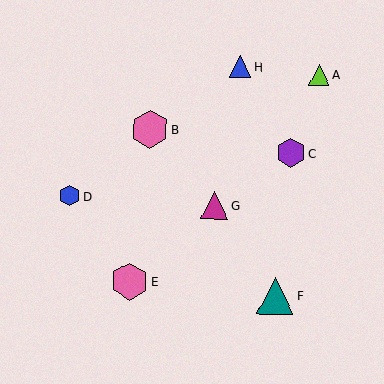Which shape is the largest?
The pink hexagon (labeled B) is the largest.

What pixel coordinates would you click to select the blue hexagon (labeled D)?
Click at (69, 196) to select the blue hexagon D.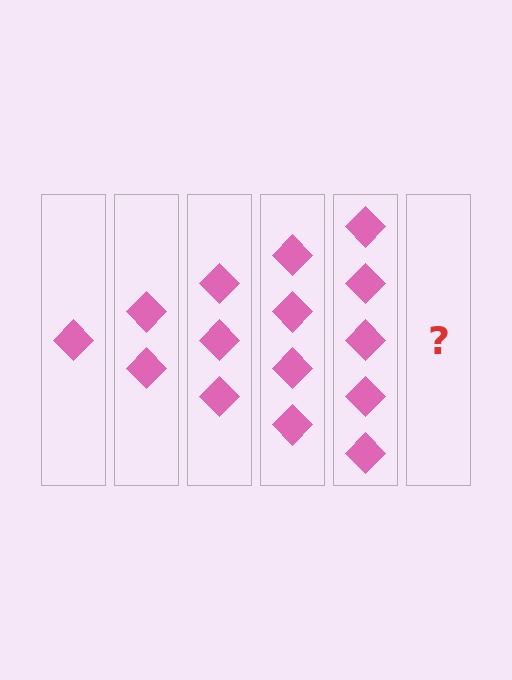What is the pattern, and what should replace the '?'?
The pattern is that each step adds one more diamond. The '?' should be 6 diamonds.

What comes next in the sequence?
The next element should be 6 diamonds.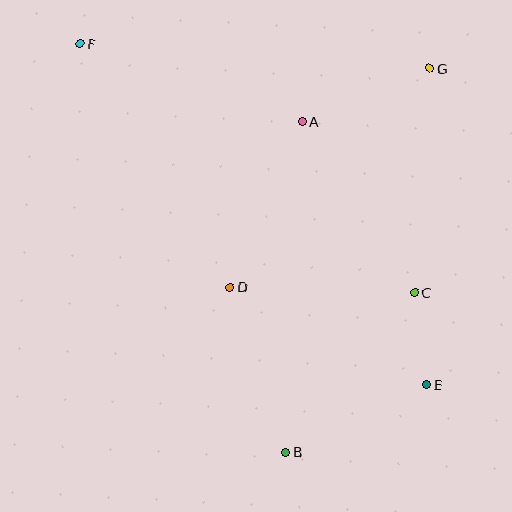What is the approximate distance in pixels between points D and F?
The distance between D and F is approximately 286 pixels.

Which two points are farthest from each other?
Points E and F are farthest from each other.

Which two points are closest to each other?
Points C and E are closest to each other.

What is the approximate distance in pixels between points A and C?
The distance between A and C is approximately 205 pixels.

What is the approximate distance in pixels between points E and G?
The distance between E and G is approximately 316 pixels.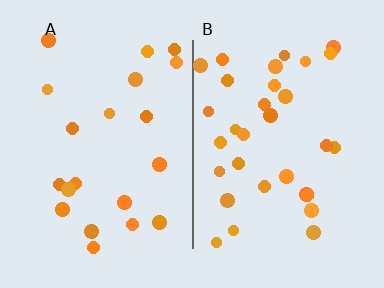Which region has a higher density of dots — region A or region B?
B (the right).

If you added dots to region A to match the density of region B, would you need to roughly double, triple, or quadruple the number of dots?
Approximately double.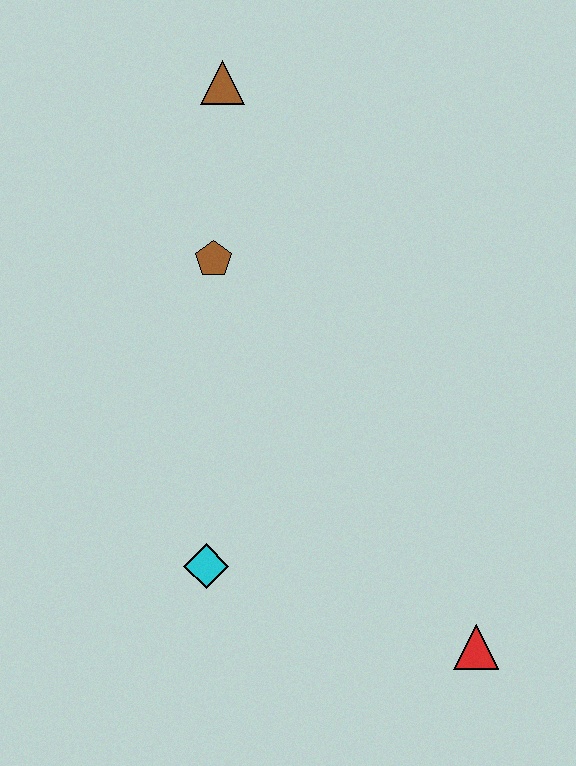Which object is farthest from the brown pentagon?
The red triangle is farthest from the brown pentagon.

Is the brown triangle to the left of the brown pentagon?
No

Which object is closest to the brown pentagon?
The brown triangle is closest to the brown pentagon.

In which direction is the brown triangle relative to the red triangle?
The brown triangle is above the red triangle.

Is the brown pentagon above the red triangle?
Yes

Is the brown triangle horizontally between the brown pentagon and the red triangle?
Yes